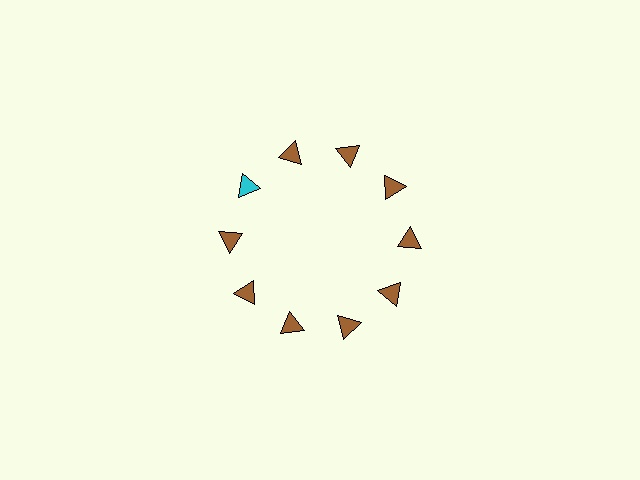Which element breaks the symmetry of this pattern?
The cyan triangle at roughly the 10 o'clock position breaks the symmetry. All other shapes are brown triangles.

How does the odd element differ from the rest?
It has a different color: cyan instead of brown.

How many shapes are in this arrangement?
There are 10 shapes arranged in a ring pattern.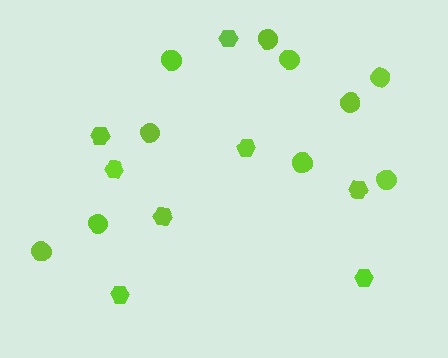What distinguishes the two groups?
There are 2 groups: one group of circles (10) and one group of hexagons (8).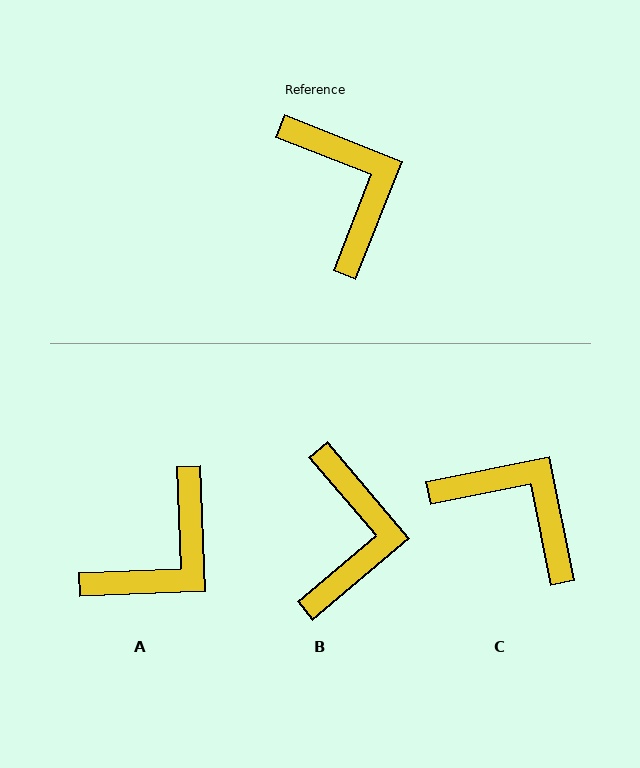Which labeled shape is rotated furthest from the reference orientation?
A, about 66 degrees away.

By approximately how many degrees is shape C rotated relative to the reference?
Approximately 33 degrees counter-clockwise.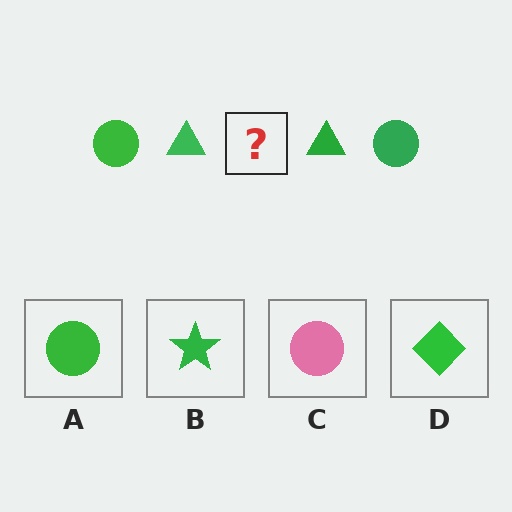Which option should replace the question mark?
Option A.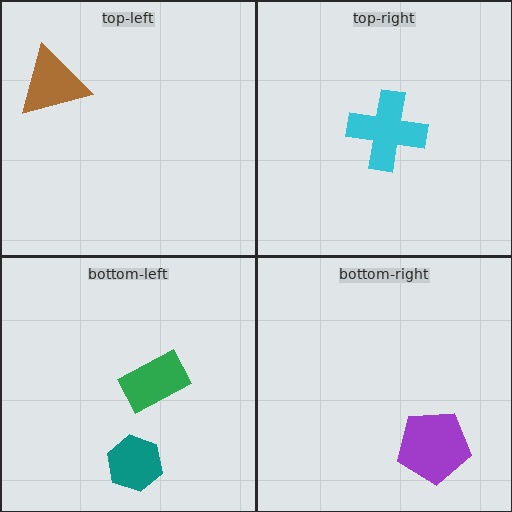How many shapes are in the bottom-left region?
2.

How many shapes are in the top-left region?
1.